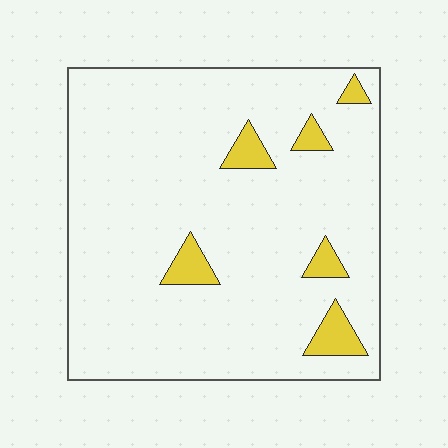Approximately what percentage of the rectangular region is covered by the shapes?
Approximately 10%.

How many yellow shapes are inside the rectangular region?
6.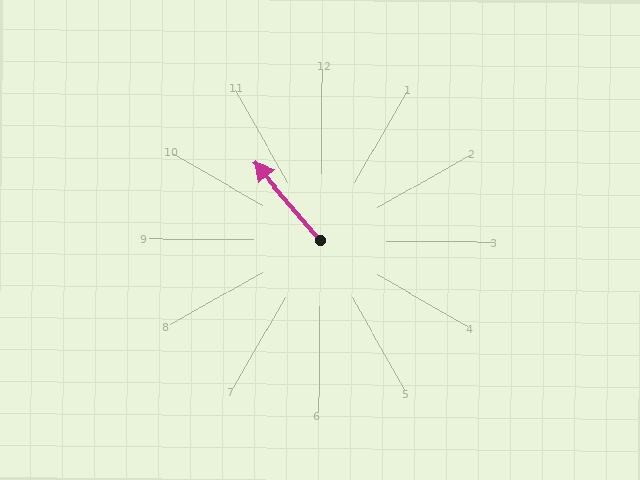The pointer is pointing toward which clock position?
Roughly 11 o'clock.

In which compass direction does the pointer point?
Northwest.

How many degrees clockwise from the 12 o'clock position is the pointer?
Approximately 319 degrees.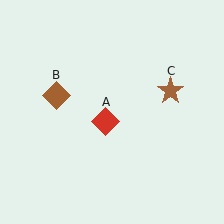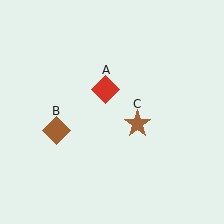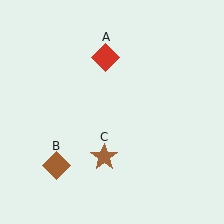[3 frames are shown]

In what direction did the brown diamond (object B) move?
The brown diamond (object B) moved down.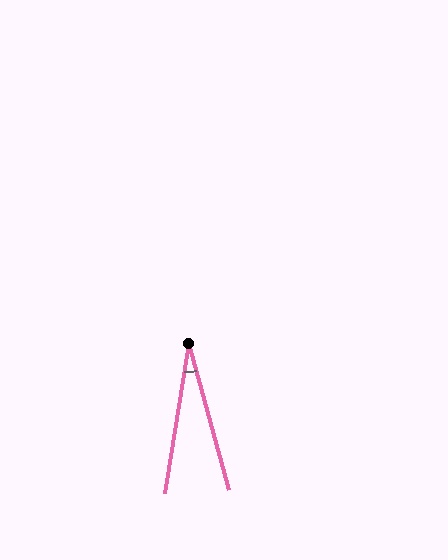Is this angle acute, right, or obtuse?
It is acute.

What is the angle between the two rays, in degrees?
Approximately 25 degrees.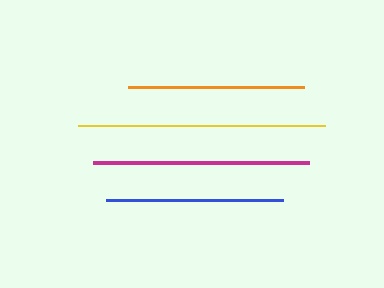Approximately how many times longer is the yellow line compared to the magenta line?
The yellow line is approximately 1.1 times the length of the magenta line.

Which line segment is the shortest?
The orange line is the shortest at approximately 175 pixels.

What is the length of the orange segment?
The orange segment is approximately 175 pixels long.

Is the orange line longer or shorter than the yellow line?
The yellow line is longer than the orange line.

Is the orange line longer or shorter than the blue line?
The blue line is longer than the orange line.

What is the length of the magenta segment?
The magenta segment is approximately 216 pixels long.